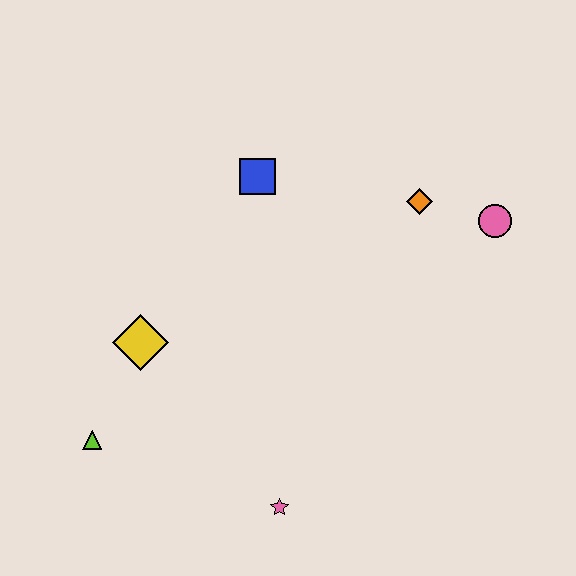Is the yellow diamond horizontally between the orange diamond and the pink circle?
No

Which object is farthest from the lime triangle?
The pink circle is farthest from the lime triangle.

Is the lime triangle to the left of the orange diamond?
Yes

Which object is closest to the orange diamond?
The pink circle is closest to the orange diamond.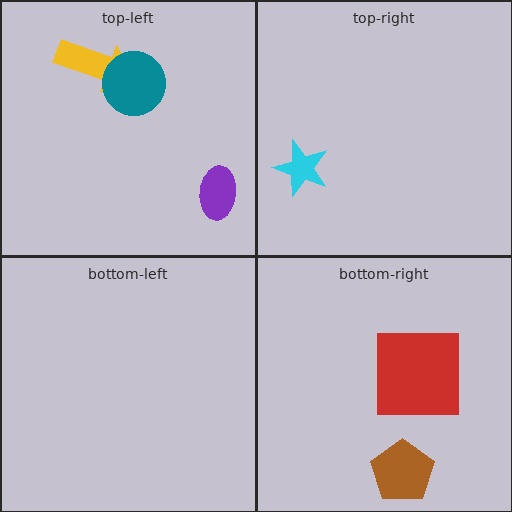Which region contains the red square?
The bottom-right region.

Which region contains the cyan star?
The top-right region.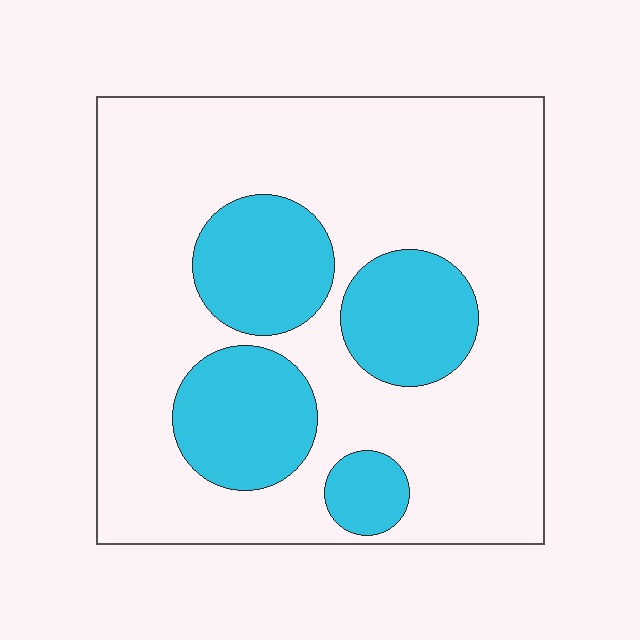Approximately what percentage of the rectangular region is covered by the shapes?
Approximately 25%.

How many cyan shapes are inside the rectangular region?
4.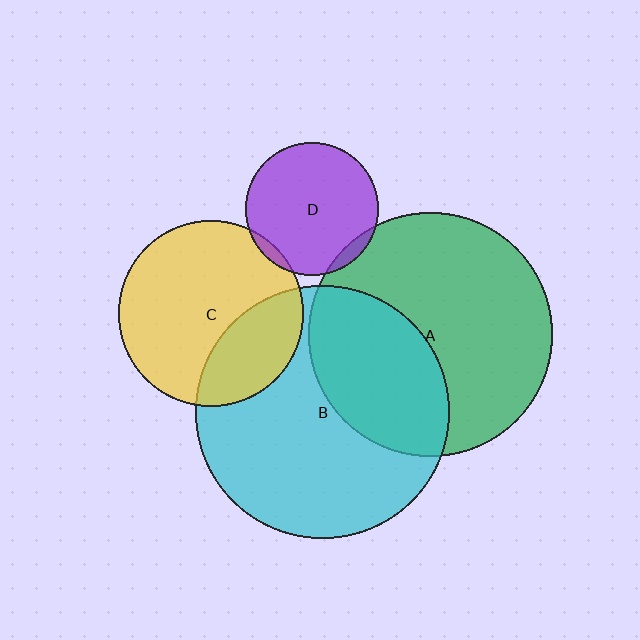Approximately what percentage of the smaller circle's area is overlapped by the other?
Approximately 5%.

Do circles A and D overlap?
Yes.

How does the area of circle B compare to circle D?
Approximately 3.7 times.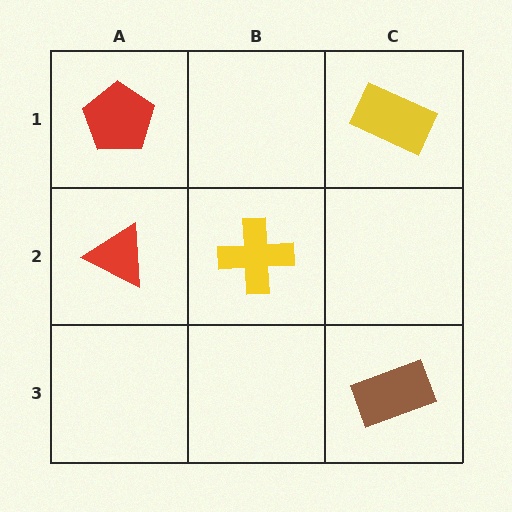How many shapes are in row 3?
1 shape.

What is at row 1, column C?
A yellow rectangle.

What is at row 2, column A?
A red triangle.